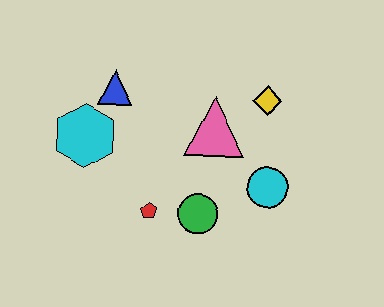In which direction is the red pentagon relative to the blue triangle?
The red pentagon is below the blue triangle.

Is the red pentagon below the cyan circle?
Yes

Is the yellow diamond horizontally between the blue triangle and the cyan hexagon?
No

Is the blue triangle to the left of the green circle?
Yes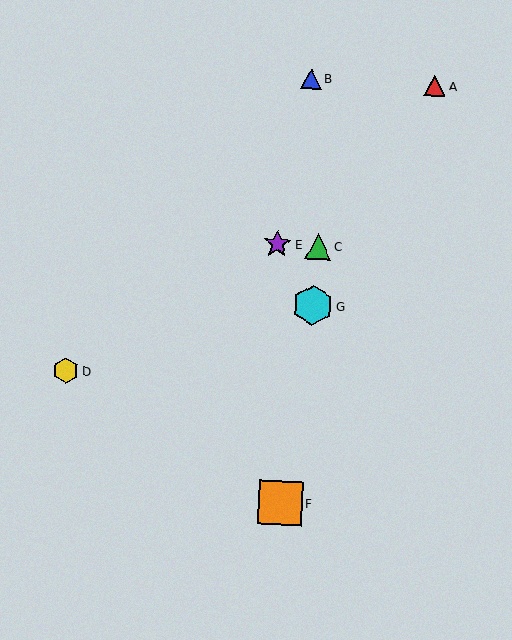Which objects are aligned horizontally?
Objects C, E are aligned horizontally.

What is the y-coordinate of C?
Object C is at y≈246.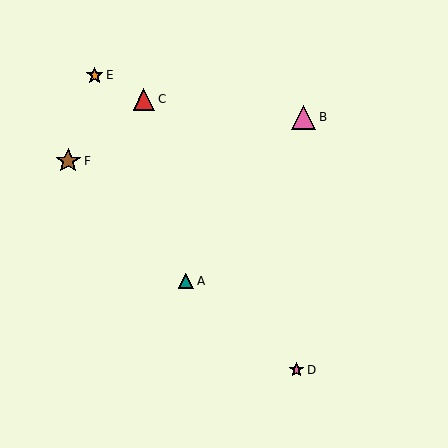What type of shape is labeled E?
Shape E is an orange star.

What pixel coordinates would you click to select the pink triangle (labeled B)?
Click at (304, 118) to select the pink triangle B.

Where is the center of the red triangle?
The center of the red triangle is at (144, 99).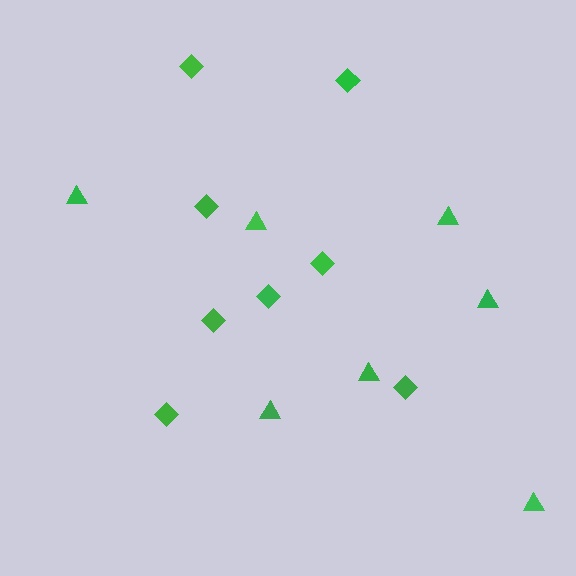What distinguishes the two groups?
There are 2 groups: one group of triangles (7) and one group of diamonds (8).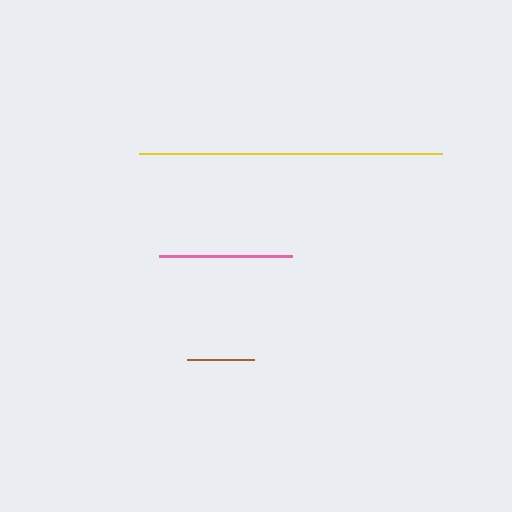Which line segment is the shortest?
The brown line is the shortest at approximately 67 pixels.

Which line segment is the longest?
The yellow line is the longest at approximately 303 pixels.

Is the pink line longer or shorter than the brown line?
The pink line is longer than the brown line.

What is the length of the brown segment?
The brown segment is approximately 67 pixels long.